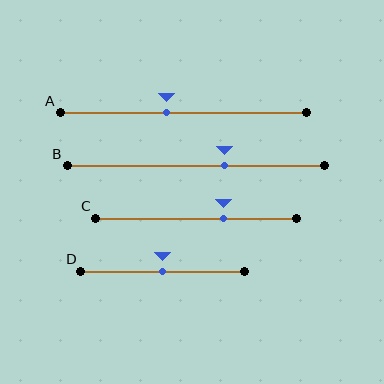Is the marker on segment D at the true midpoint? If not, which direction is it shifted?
Yes, the marker on segment D is at the true midpoint.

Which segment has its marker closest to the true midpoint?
Segment D has its marker closest to the true midpoint.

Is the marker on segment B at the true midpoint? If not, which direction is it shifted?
No, the marker on segment B is shifted to the right by about 11% of the segment length.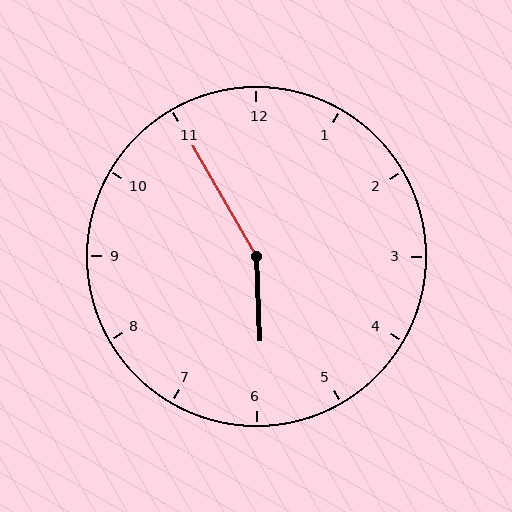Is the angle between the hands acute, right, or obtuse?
It is obtuse.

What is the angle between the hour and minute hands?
Approximately 152 degrees.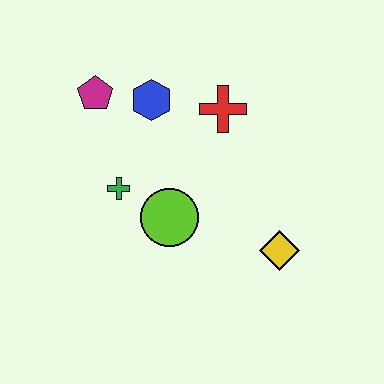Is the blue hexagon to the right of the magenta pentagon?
Yes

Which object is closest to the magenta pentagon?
The blue hexagon is closest to the magenta pentagon.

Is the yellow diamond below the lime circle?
Yes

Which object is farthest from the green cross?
The yellow diamond is farthest from the green cross.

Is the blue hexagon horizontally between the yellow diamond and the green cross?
Yes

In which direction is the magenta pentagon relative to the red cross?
The magenta pentagon is to the left of the red cross.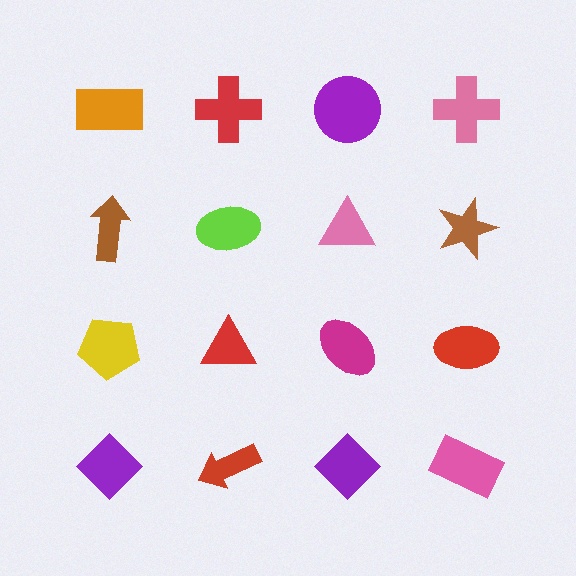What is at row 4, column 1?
A purple diamond.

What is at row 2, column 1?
A brown arrow.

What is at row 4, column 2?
A red arrow.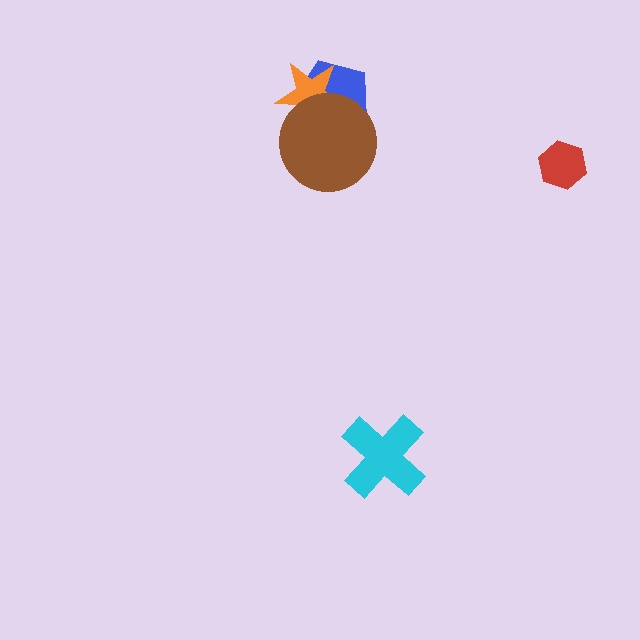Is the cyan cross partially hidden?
No, no other shape covers it.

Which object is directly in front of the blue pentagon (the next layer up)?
The orange star is directly in front of the blue pentagon.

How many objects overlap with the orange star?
2 objects overlap with the orange star.